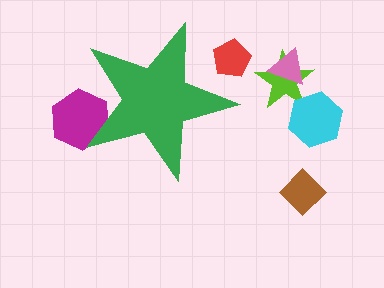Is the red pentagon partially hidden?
Yes, the red pentagon is partially hidden behind the green star.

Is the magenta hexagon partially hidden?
Yes, the magenta hexagon is partially hidden behind the green star.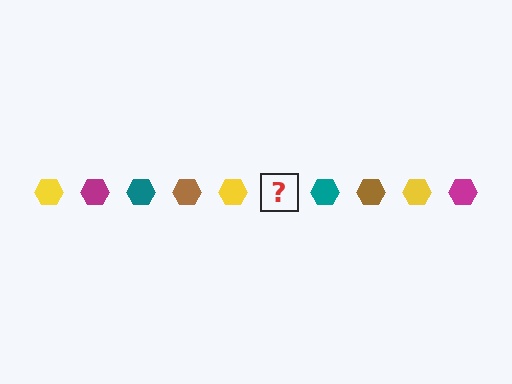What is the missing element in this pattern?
The missing element is a magenta hexagon.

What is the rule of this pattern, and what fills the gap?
The rule is that the pattern cycles through yellow, magenta, teal, brown hexagons. The gap should be filled with a magenta hexagon.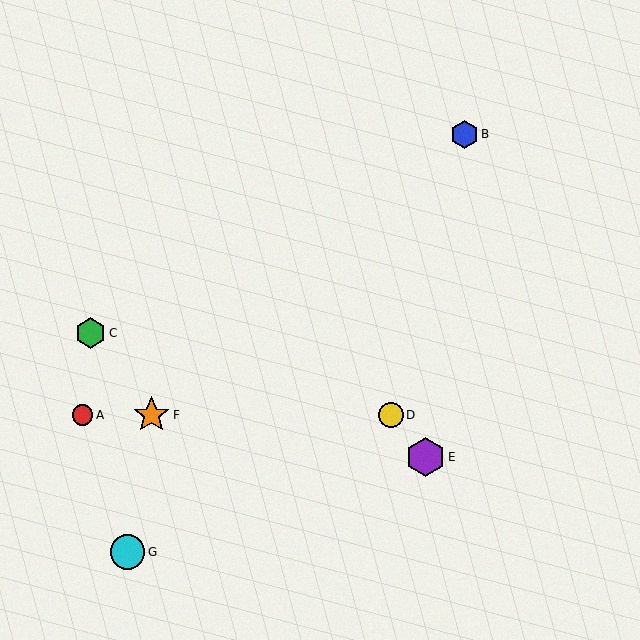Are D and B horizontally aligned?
No, D is at y≈415 and B is at y≈134.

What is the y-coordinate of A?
Object A is at y≈415.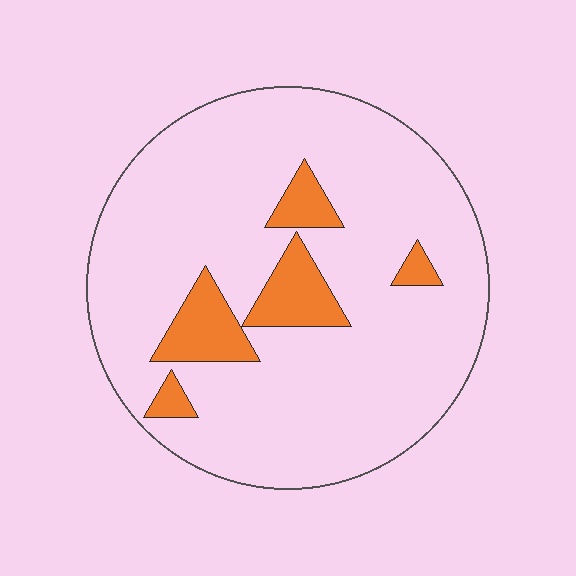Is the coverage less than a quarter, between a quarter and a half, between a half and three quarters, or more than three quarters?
Less than a quarter.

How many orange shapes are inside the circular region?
5.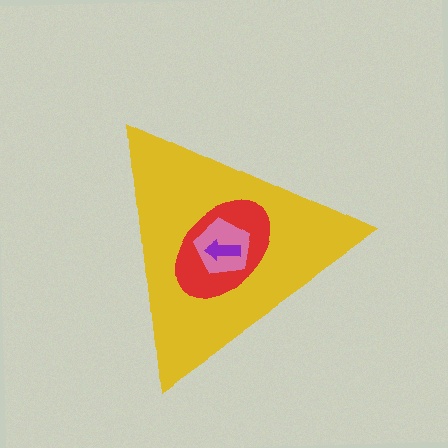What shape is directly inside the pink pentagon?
The purple arrow.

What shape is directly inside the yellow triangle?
The red ellipse.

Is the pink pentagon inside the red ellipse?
Yes.